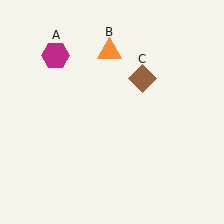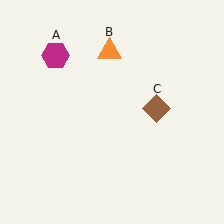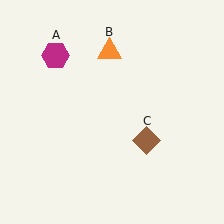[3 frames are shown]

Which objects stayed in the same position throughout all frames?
Magenta hexagon (object A) and orange triangle (object B) remained stationary.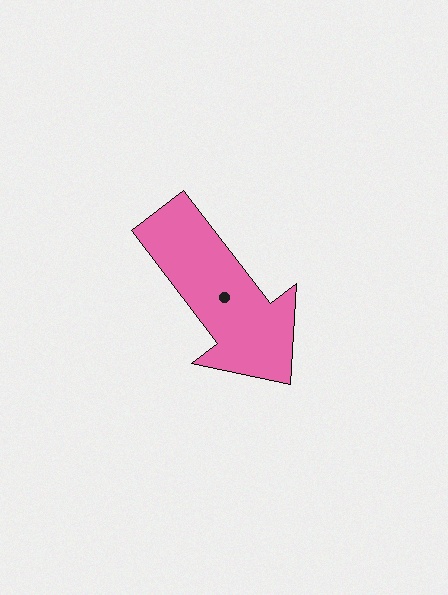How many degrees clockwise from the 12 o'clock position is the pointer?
Approximately 143 degrees.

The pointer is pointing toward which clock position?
Roughly 5 o'clock.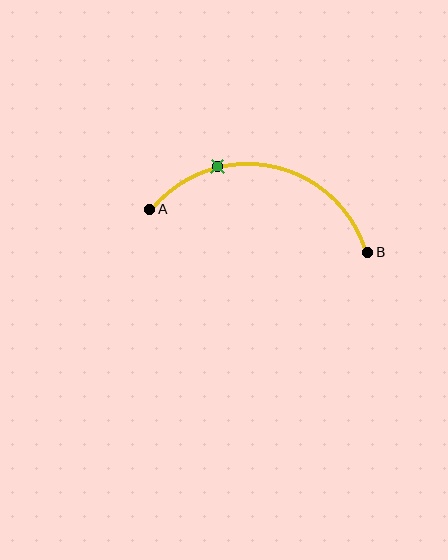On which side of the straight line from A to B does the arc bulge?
The arc bulges above the straight line connecting A and B.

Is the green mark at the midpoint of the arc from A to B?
No. The green mark lies on the arc but is closer to endpoint A. The arc midpoint would be at the point on the curve equidistant along the arc from both A and B.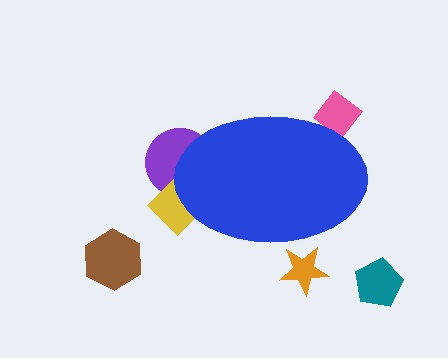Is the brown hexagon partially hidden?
No, the brown hexagon is fully visible.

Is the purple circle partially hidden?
Yes, the purple circle is partially hidden behind the blue ellipse.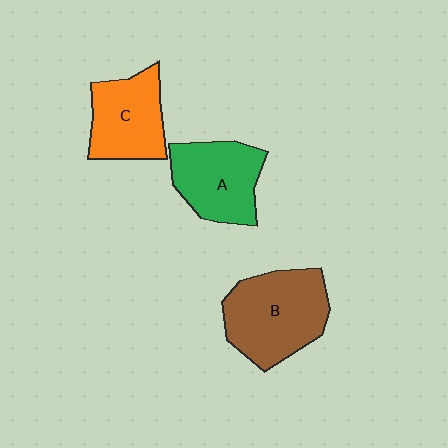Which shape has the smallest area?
Shape C (orange).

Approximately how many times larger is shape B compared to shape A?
Approximately 1.2 times.